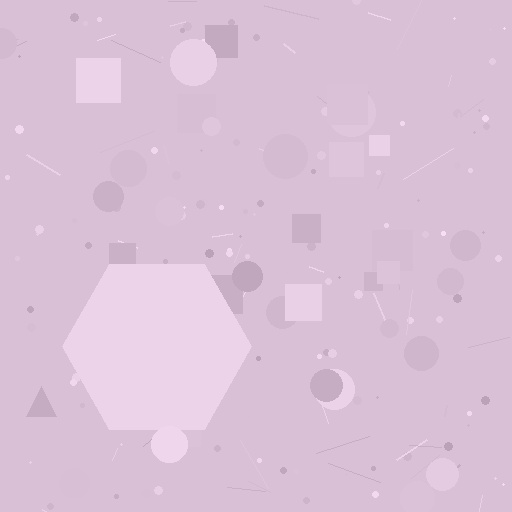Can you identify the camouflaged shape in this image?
The camouflaged shape is a hexagon.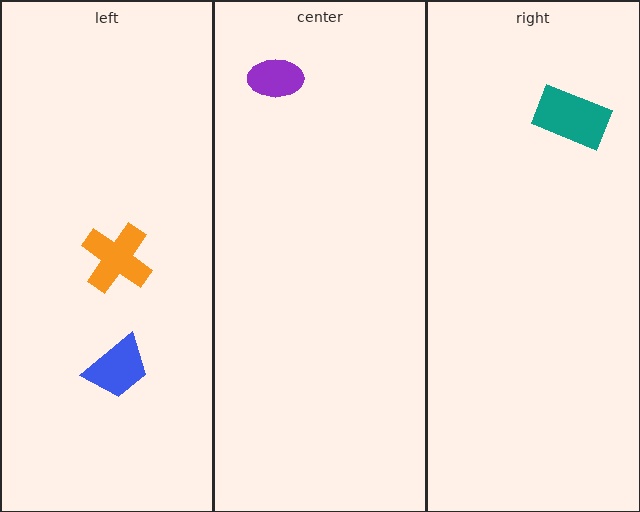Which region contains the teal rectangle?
The right region.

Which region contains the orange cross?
The left region.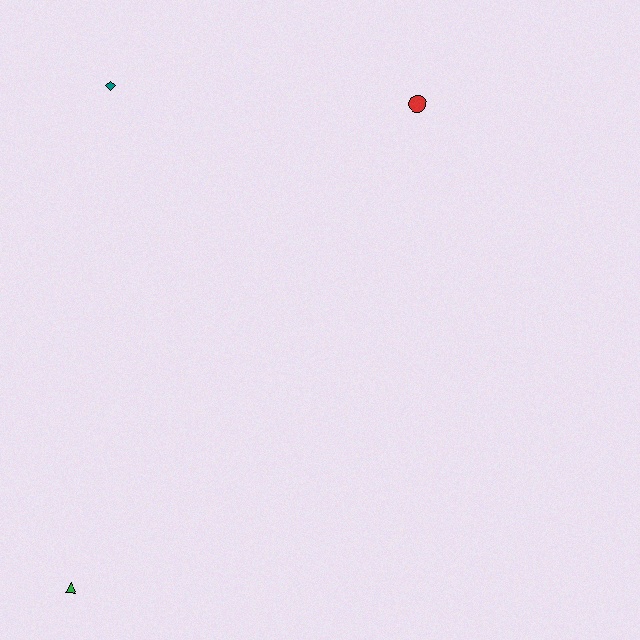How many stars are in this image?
There are no stars.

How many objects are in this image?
There are 3 objects.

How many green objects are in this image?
There is 1 green object.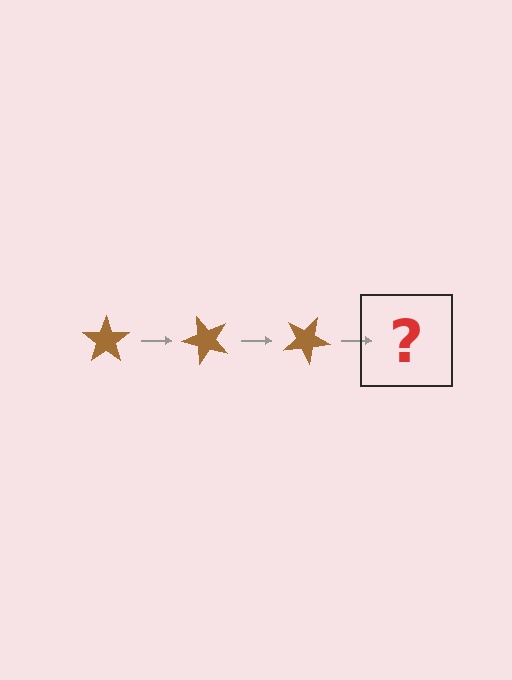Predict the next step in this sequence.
The next step is a brown star rotated 150 degrees.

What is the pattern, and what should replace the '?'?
The pattern is that the star rotates 50 degrees each step. The '?' should be a brown star rotated 150 degrees.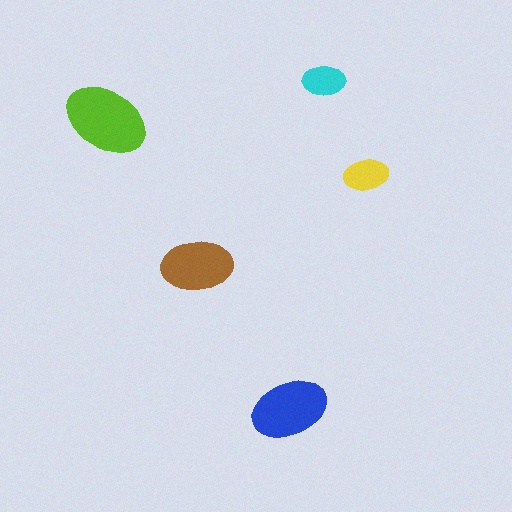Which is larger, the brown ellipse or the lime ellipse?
The lime one.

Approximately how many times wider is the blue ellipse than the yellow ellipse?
About 1.5 times wider.